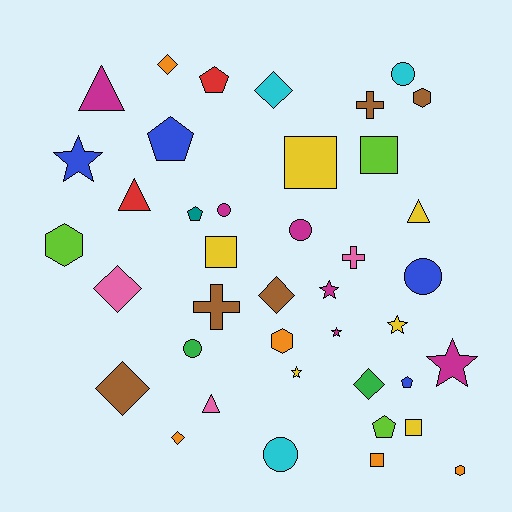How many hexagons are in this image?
There are 4 hexagons.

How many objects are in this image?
There are 40 objects.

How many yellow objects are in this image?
There are 6 yellow objects.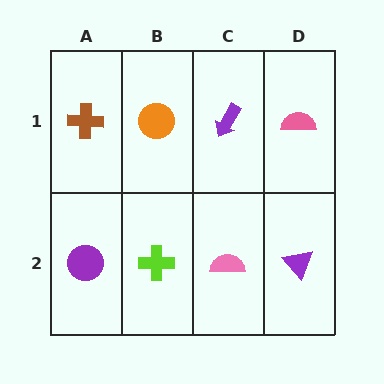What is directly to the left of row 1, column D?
A purple arrow.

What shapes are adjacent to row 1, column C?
A pink semicircle (row 2, column C), an orange circle (row 1, column B), a pink semicircle (row 1, column D).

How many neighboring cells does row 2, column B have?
3.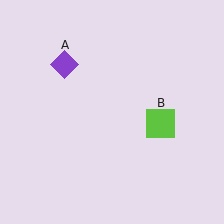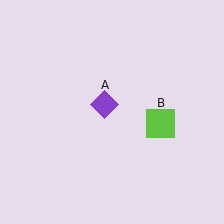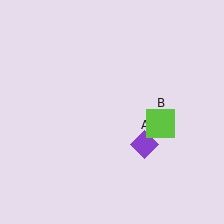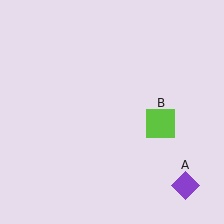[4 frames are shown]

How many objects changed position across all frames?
1 object changed position: purple diamond (object A).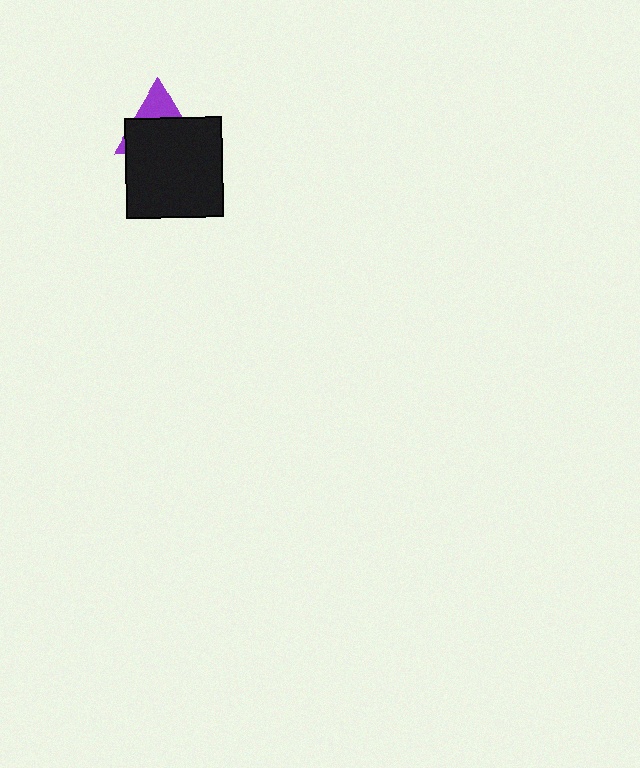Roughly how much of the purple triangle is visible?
A small part of it is visible (roughly 31%).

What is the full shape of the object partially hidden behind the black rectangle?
The partially hidden object is a purple triangle.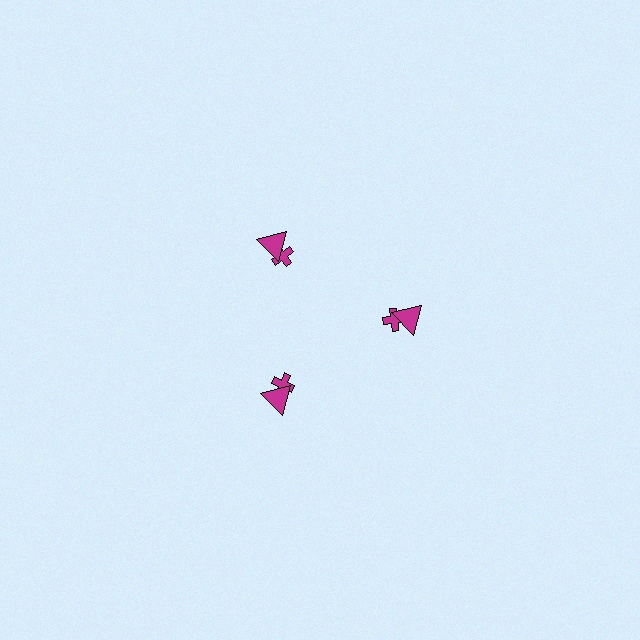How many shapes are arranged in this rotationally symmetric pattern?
There are 6 shapes, arranged in 3 groups of 2.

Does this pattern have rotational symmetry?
Yes, this pattern has 3-fold rotational symmetry. It looks the same after rotating 120 degrees around the center.